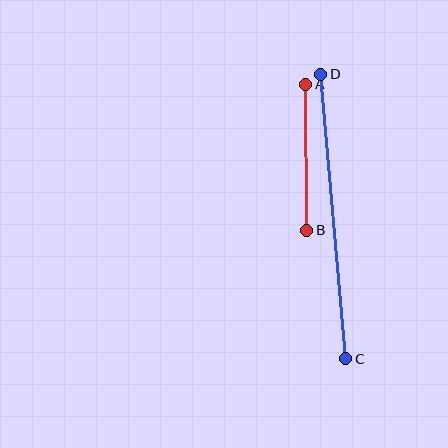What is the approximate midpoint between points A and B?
The midpoint is at approximately (306, 157) pixels.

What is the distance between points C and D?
The distance is approximately 285 pixels.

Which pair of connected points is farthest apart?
Points C and D are farthest apart.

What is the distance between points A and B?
The distance is approximately 146 pixels.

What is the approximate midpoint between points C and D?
The midpoint is at approximately (333, 216) pixels.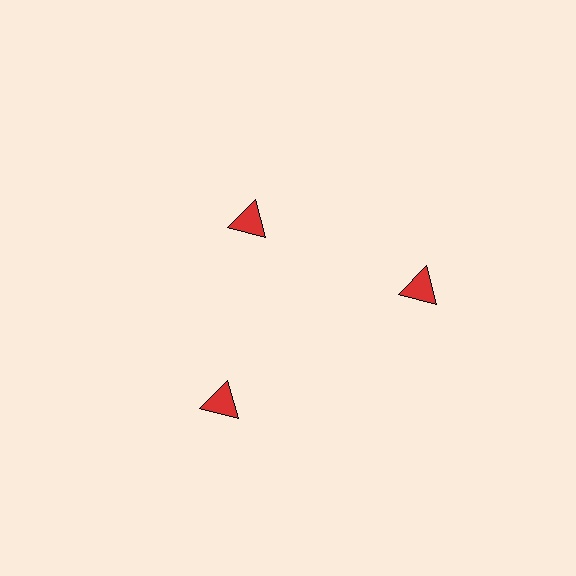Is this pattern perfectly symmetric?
No. The 3 red triangles are arranged in a ring, but one element near the 11 o'clock position is pulled inward toward the center, breaking the 3-fold rotational symmetry.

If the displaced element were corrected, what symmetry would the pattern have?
It would have 3-fold rotational symmetry — the pattern would map onto itself every 120 degrees.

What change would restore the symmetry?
The symmetry would be restored by moving it outward, back onto the ring so that all 3 triangles sit at equal angles and equal distance from the center.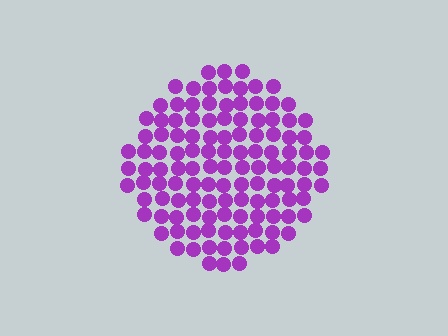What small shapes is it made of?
It is made of small circles.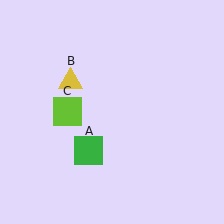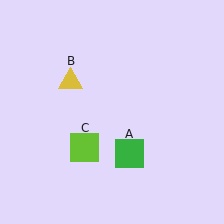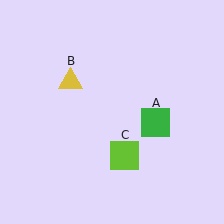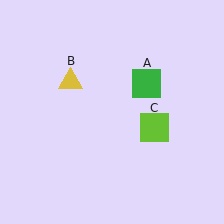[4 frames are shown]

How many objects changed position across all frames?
2 objects changed position: green square (object A), lime square (object C).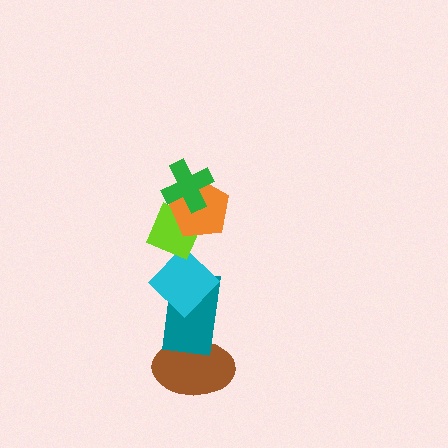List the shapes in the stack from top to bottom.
From top to bottom: the green cross, the orange pentagon, the lime diamond, the cyan diamond, the teal rectangle, the brown ellipse.